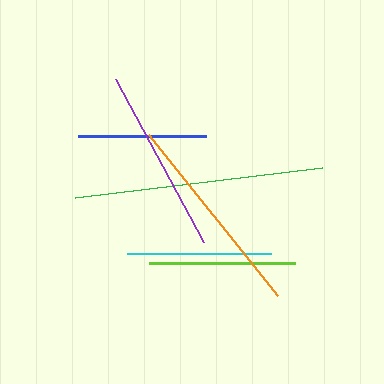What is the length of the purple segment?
The purple segment is approximately 185 pixels long.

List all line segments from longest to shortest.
From longest to shortest: green, orange, purple, lime, cyan, blue.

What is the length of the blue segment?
The blue segment is approximately 128 pixels long.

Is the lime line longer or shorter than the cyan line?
The lime line is longer than the cyan line.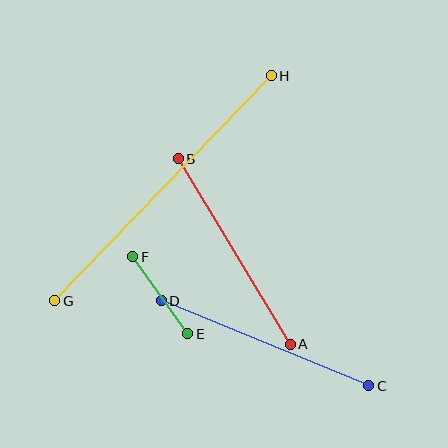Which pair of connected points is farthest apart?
Points G and H are farthest apart.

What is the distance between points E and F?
The distance is approximately 95 pixels.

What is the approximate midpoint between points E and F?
The midpoint is at approximately (160, 295) pixels.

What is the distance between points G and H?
The distance is approximately 312 pixels.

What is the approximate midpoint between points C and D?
The midpoint is at approximately (265, 343) pixels.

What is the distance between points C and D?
The distance is approximately 224 pixels.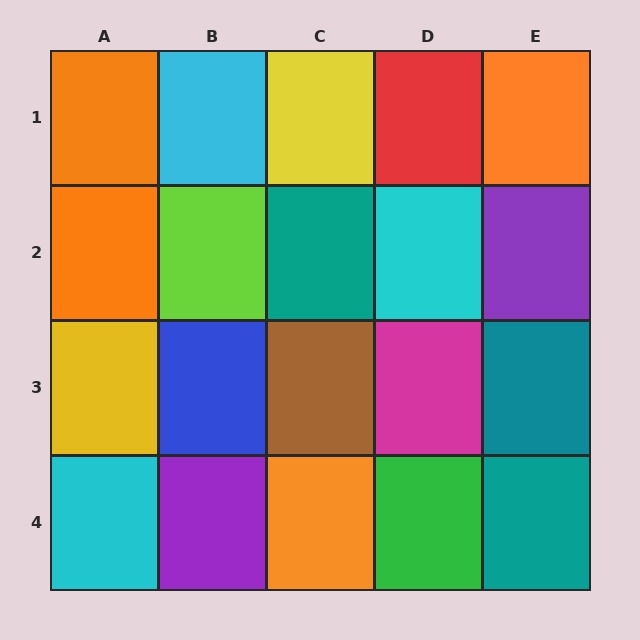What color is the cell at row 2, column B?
Lime.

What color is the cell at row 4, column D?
Green.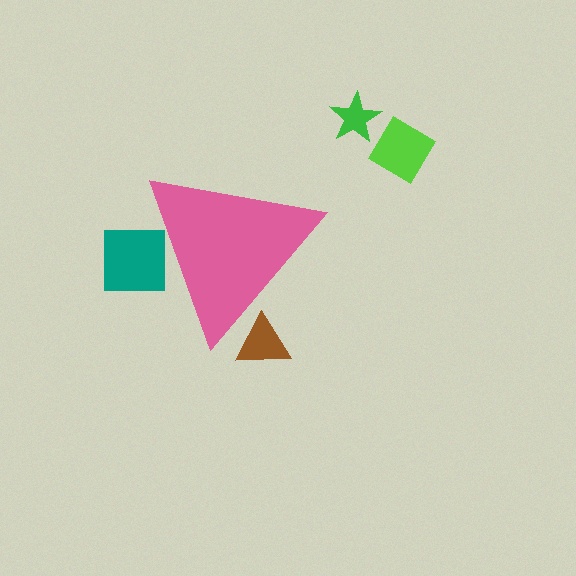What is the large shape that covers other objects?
A pink triangle.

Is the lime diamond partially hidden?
No, the lime diamond is fully visible.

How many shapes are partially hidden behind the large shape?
2 shapes are partially hidden.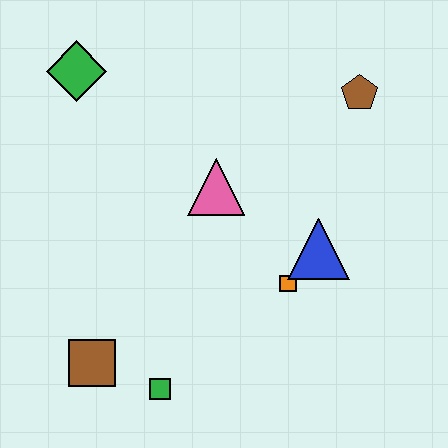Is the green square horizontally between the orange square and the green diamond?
Yes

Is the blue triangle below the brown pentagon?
Yes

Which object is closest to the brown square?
The green square is closest to the brown square.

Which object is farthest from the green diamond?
The green square is farthest from the green diamond.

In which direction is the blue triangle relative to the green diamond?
The blue triangle is to the right of the green diamond.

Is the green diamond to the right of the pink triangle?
No